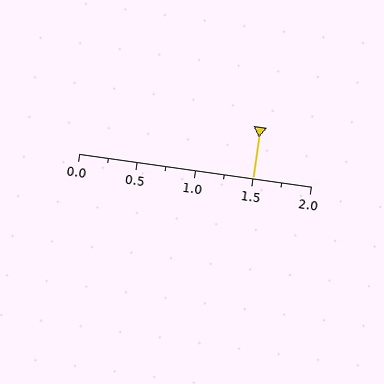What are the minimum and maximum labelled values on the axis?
The axis runs from 0.0 to 2.0.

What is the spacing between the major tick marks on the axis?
The major ticks are spaced 0.5 apart.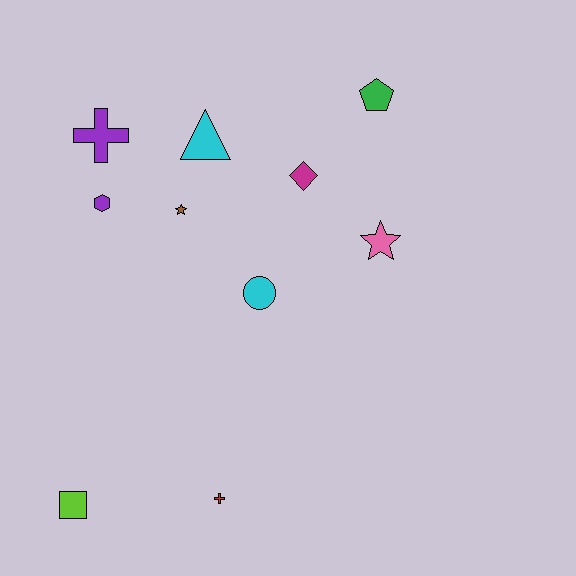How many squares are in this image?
There is 1 square.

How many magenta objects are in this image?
There is 1 magenta object.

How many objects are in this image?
There are 10 objects.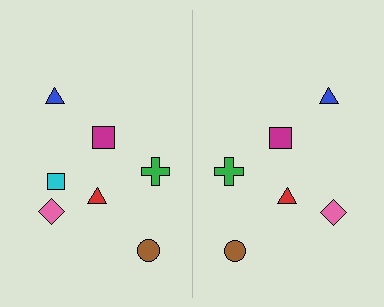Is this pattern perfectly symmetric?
No, the pattern is not perfectly symmetric. A cyan square is missing from the right side.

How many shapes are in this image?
There are 13 shapes in this image.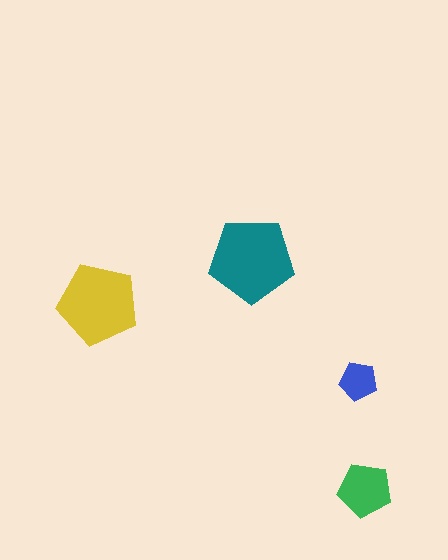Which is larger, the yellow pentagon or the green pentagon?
The yellow one.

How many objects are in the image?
There are 4 objects in the image.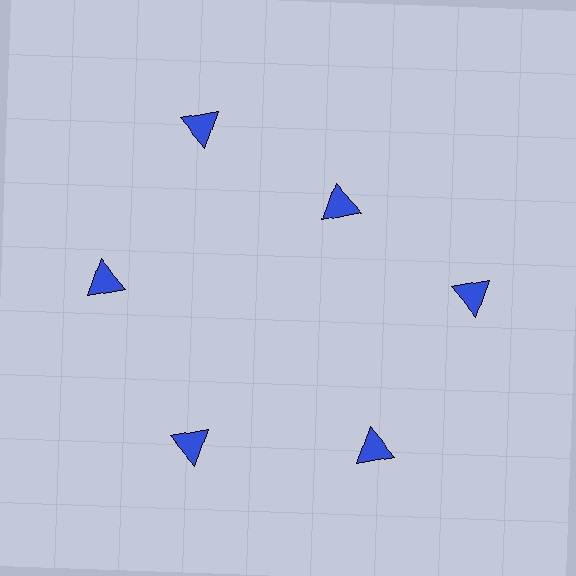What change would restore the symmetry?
The symmetry would be restored by moving it outward, back onto the ring so that all 6 triangles sit at equal angles and equal distance from the center.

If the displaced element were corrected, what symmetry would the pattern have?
It would have 6-fold rotational symmetry — the pattern would map onto itself every 60 degrees.